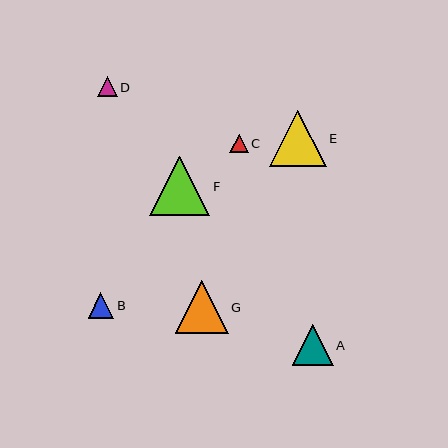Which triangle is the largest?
Triangle F is the largest with a size of approximately 60 pixels.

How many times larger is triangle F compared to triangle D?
Triangle F is approximately 3.1 times the size of triangle D.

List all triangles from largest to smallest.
From largest to smallest: F, E, G, A, B, D, C.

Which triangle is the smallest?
Triangle C is the smallest with a size of approximately 18 pixels.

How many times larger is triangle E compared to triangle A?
Triangle E is approximately 1.4 times the size of triangle A.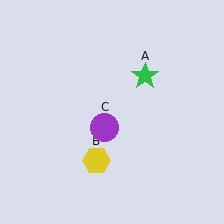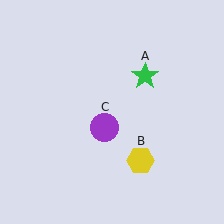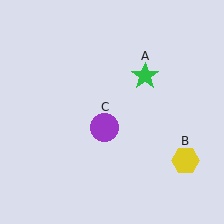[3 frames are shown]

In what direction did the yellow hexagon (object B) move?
The yellow hexagon (object B) moved right.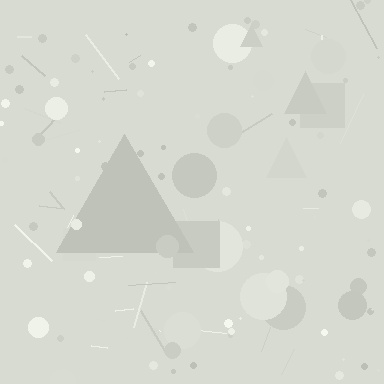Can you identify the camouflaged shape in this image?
The camouflaged shape is a triangle.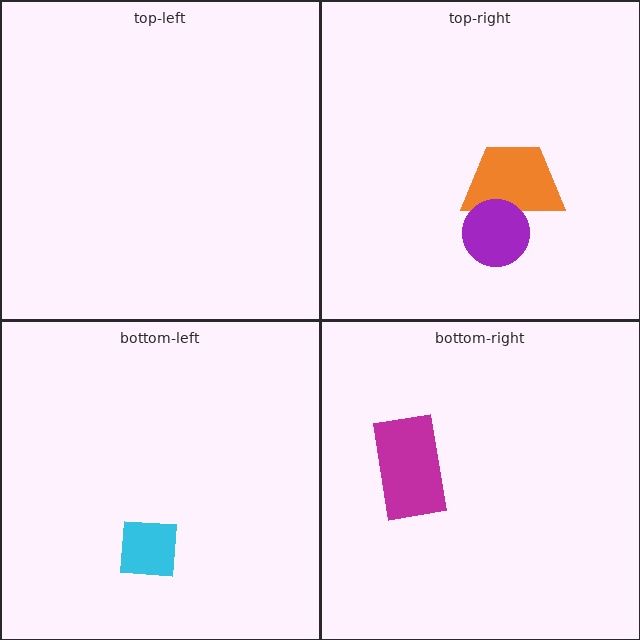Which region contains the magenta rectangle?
The bottom-right region.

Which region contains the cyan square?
The bottom-left region.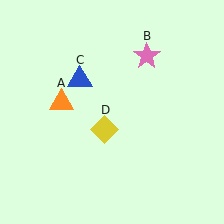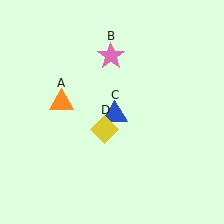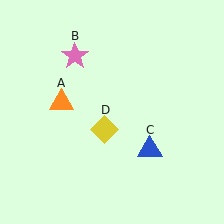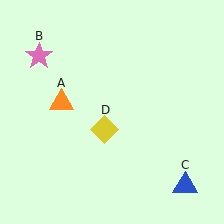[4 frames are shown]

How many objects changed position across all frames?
2 objects changed position: pink star (object B), blue triangle (object C).